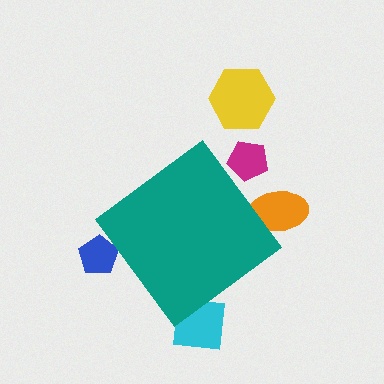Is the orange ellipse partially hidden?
Yes, the orange ellipse is partially hidden behind the teal diamond.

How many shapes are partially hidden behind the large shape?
4 shapes are partially hidden.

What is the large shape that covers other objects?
A teal diamond.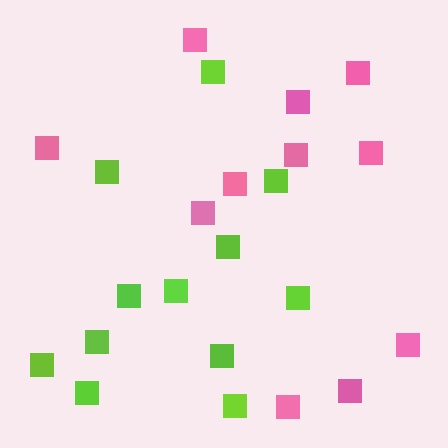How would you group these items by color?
There are 2 groups: one group of lime squares (12) and one group of pink squares (11).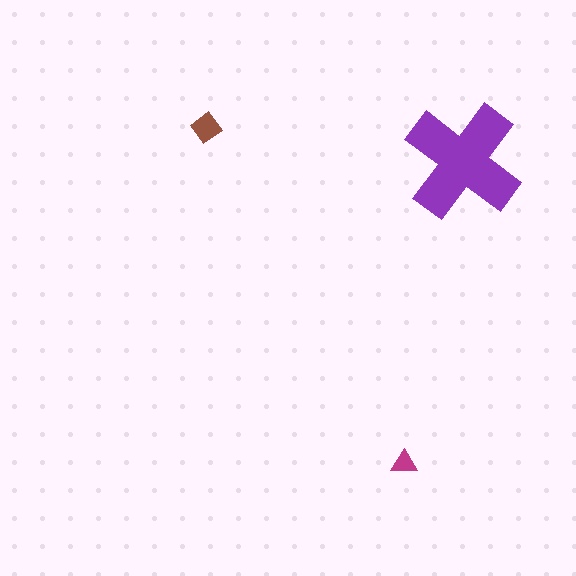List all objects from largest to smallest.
The purple cross, the brown diamond, the magenta triangle.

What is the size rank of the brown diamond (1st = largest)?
2nd.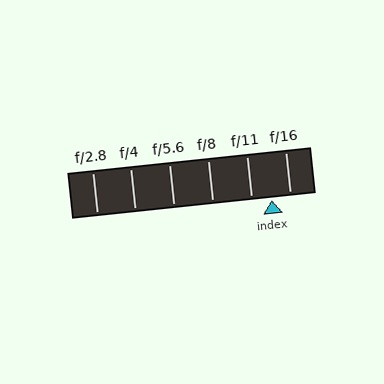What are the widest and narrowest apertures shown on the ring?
The widest aperture shown is f/2.8 and the narrowest is f/16.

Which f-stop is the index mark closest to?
The index mark is closest to f/16.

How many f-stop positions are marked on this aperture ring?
There are 6 f-stop positions marked.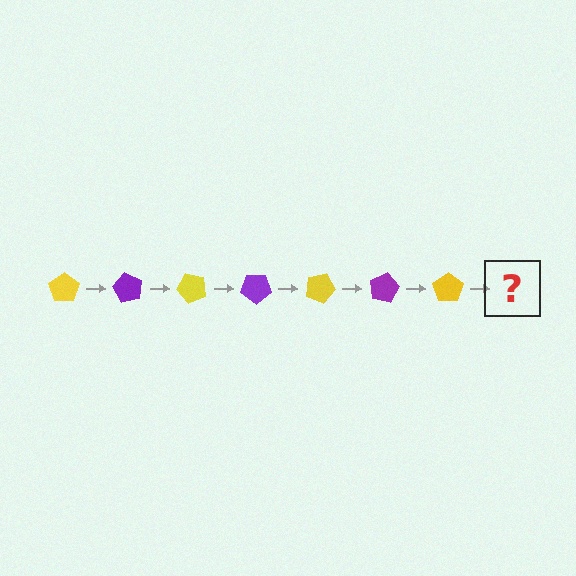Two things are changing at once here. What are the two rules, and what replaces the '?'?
The two rules are that it rotates 60 degrees each step and the color cycles through yellow and purple. The '?' should be a purple pentagon, rotated 420 degrees from the start.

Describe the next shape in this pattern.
It should be a purple pentagon, rotated 420 degrees from the start.